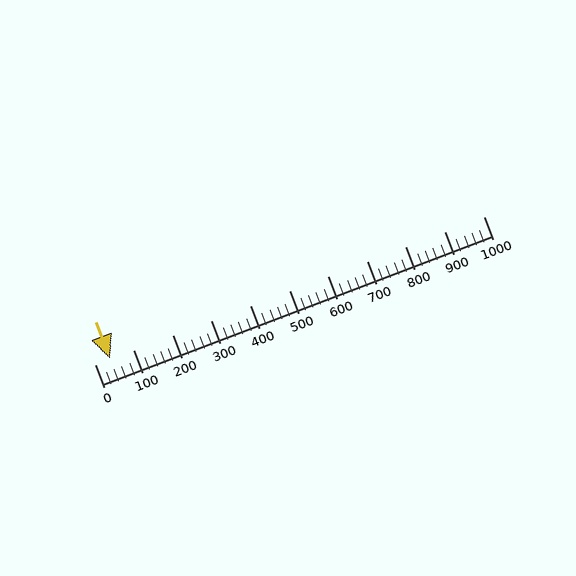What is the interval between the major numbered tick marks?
The major tick marks are spaced 100 units apart.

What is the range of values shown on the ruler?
The ruler shows values from 0 to 1000.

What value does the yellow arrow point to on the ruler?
The yellow arrow points to approximately 40.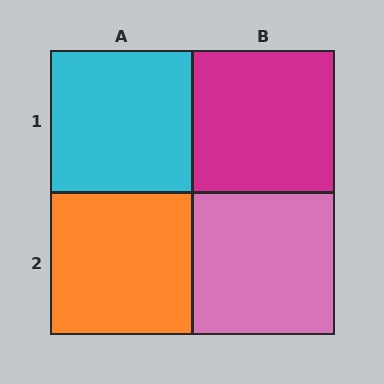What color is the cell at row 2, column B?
Pink.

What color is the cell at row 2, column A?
Orange.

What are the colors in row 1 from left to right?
Cyan, magenta.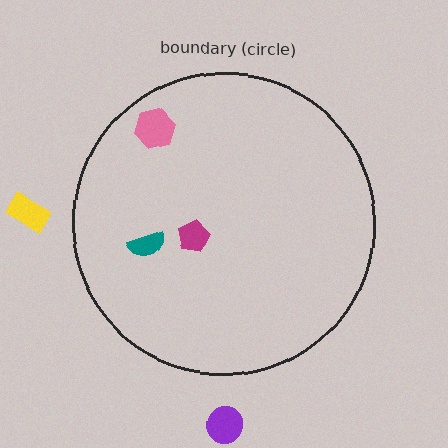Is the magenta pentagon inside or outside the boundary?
Inside.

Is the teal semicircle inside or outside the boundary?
Inside.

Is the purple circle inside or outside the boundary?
Outside.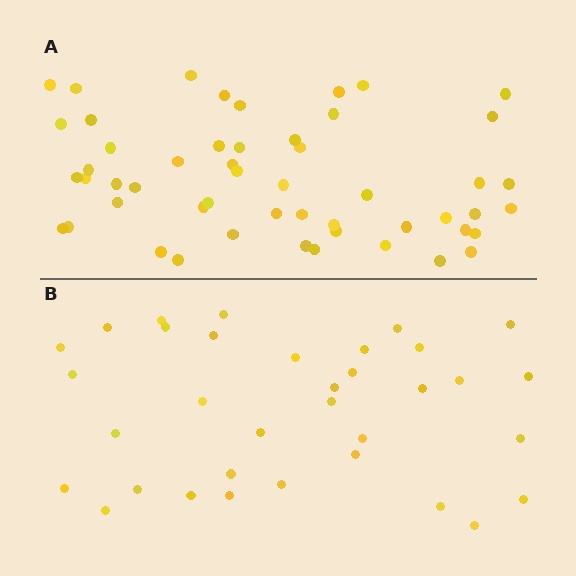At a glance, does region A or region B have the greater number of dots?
Region A (the top region) has more dots.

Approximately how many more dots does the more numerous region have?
Region A has approximately 20 more dots than region B.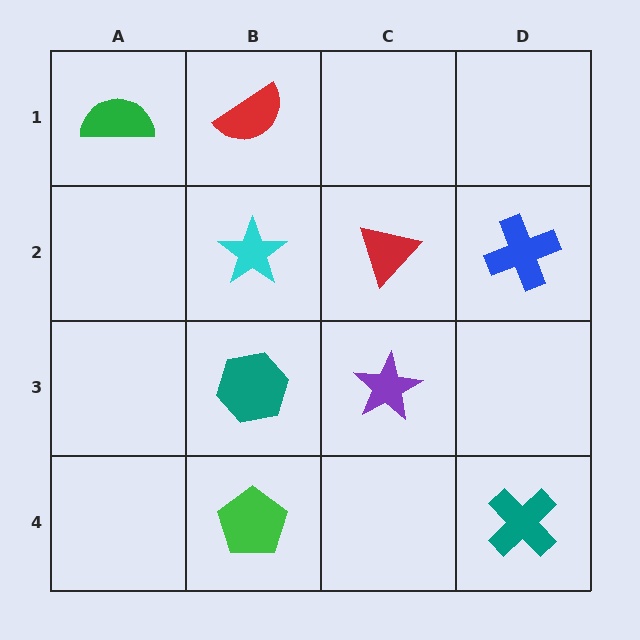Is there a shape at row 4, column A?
No, that cell is empty.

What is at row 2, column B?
A cyan star.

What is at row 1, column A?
A green semicircle.